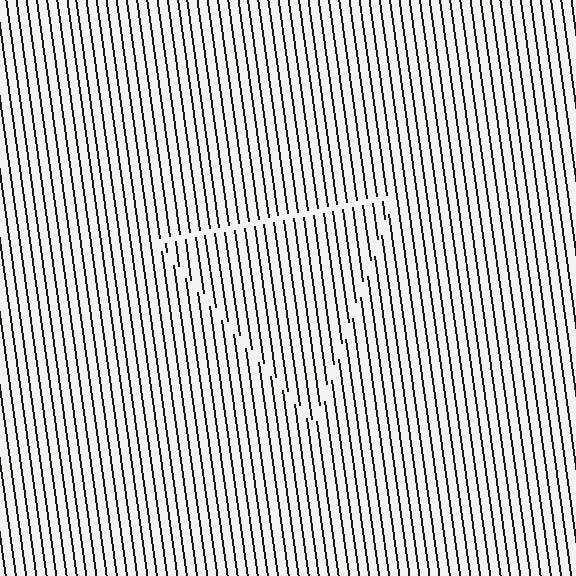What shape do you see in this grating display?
An illusory triangle. The interior of the shape contains the same grating, shifted by half a period — the contour is defined by the phase discontinuity where line-ends from the inner and outer gratings abut.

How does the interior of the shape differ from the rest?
The interior of the shape contains the same grating, shifted by half a period — the contour is defined by the phase discontinuity where line-ends from the inner and outer gratings abut.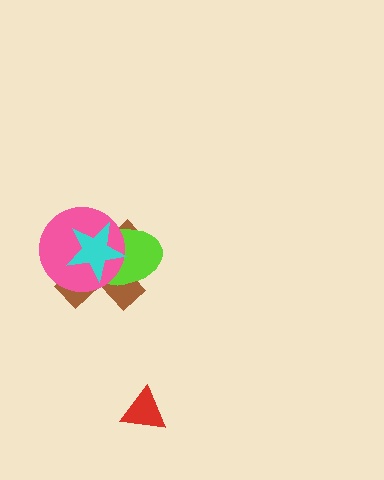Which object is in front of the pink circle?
The cyan star is in front of the pink circle.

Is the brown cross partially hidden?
Yes, it is partially covered by another shape.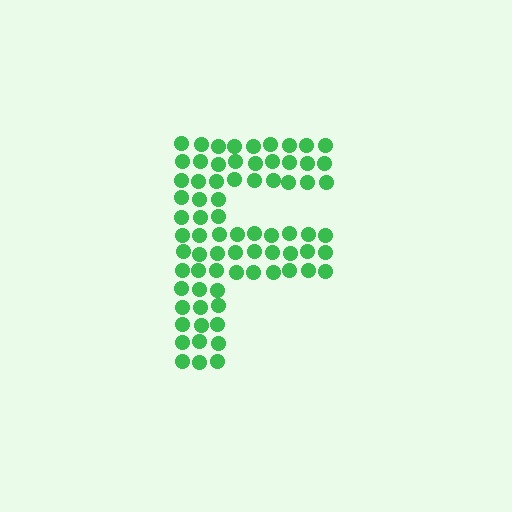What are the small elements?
The small elements are circles.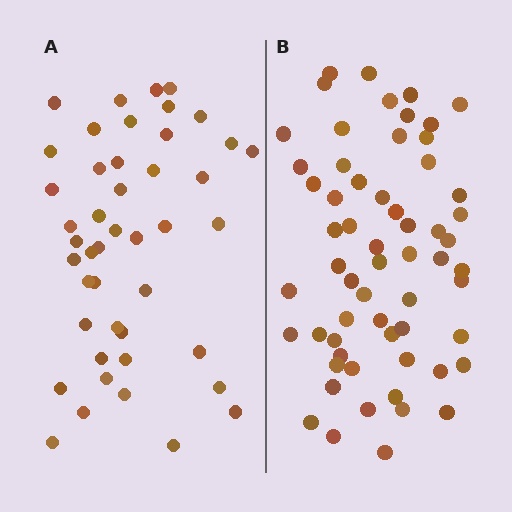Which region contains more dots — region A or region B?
Region B (the right region) has more dots.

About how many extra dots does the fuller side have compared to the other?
Region B has approximately 15 more dots than region A.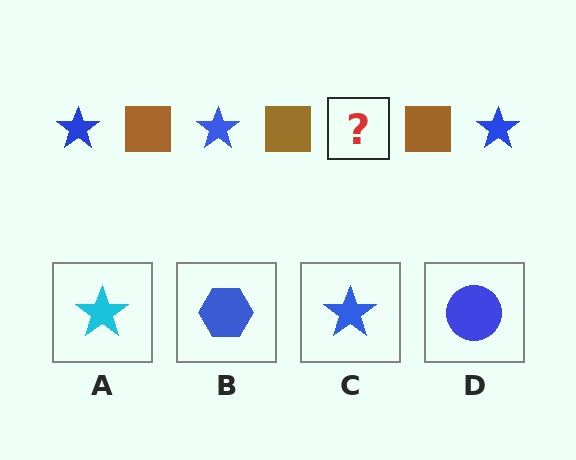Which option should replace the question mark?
Option C.